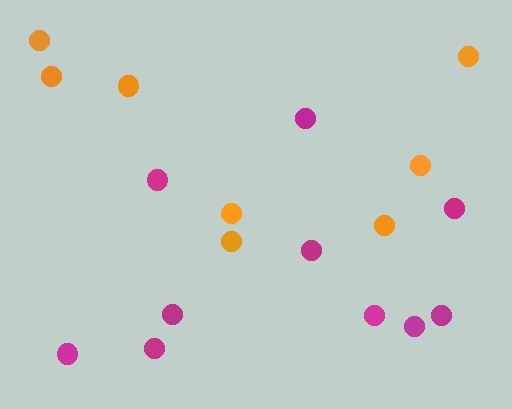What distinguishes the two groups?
There are 2 groups: one group of magenta circles (10) and one group of orange circles (8).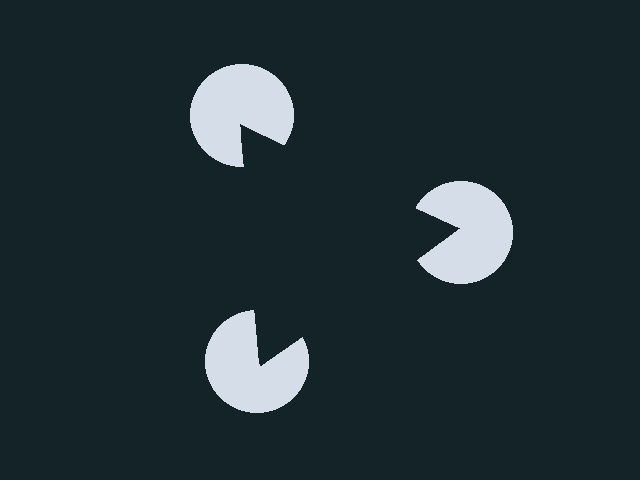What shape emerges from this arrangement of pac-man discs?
An illusory triangle — its edges are inferred from the aligned wedge cuts in the pac-man discs, not physically drawn.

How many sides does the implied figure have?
3 sides.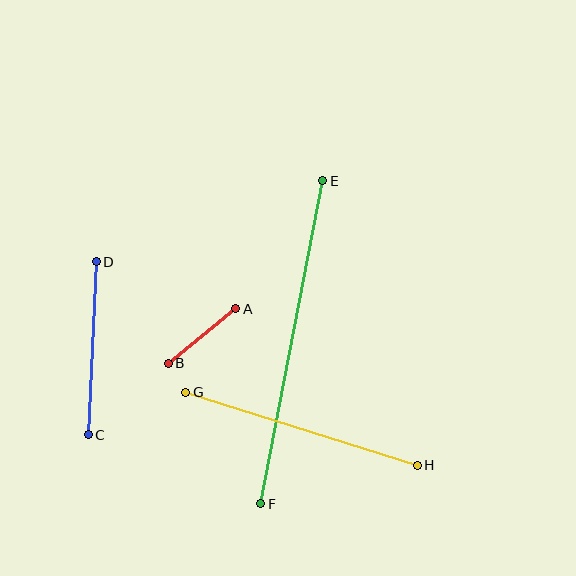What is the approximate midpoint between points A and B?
The midpoint is at approximately (202, 336) pixels.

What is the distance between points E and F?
The distance is approximately 329 pixels.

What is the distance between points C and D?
The distance is approximately 173 pixels.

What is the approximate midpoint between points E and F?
The midpoint is at approximately (292, 342) pixels.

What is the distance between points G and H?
The distance is approximately 243 pixels.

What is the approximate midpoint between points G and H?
The midpoint is at approximately (301, 429) pixels.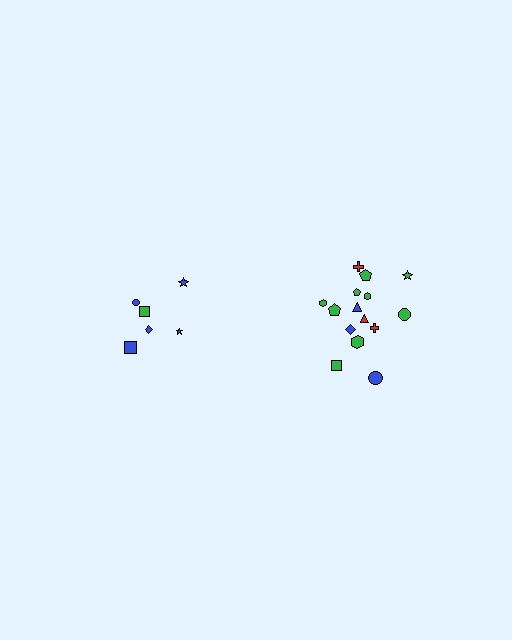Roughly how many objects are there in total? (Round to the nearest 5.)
Roughly 20 objects in total.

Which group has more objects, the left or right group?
The right group.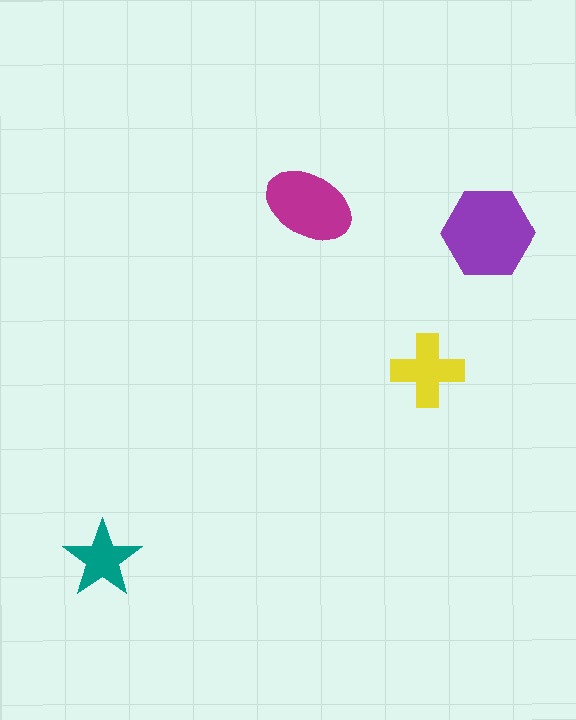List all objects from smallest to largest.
The teal star, the yellow cross, the magenta ellipse, the purple hexagon.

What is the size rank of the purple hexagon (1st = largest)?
1st.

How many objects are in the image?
There are 4 objects in the image.